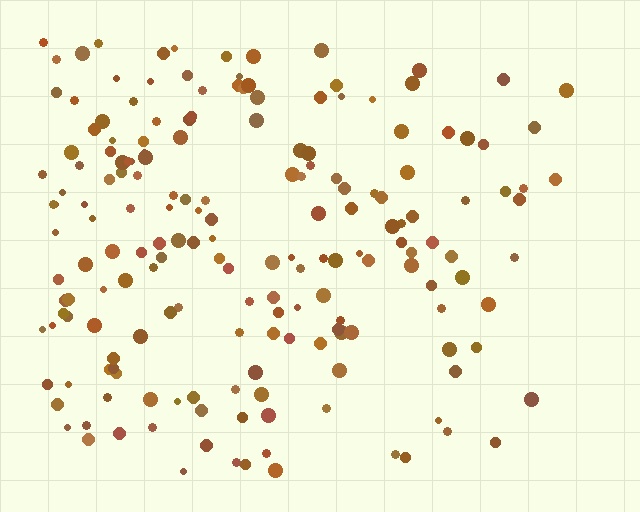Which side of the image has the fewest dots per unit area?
The right.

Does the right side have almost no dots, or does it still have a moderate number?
Still a moderate number, just noticeably fewer than the left.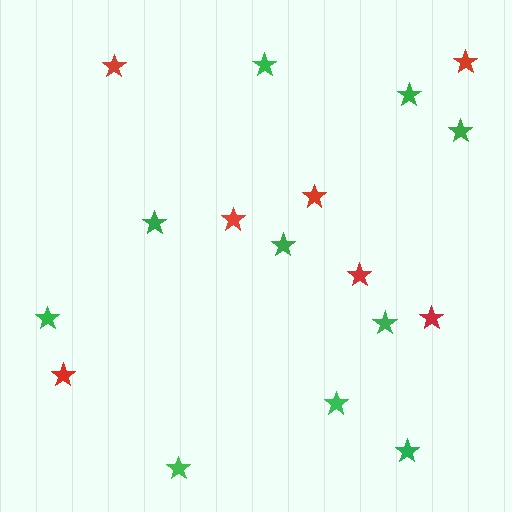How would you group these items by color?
There are 2 groups: one group of red stars (7) and one group of green stars (10).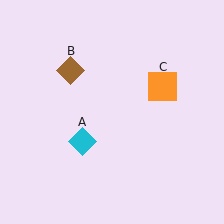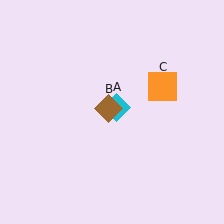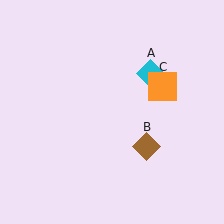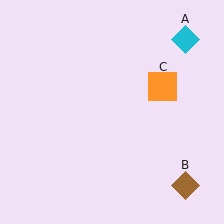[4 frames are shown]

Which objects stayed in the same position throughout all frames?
Orange square (object C) remained stationary.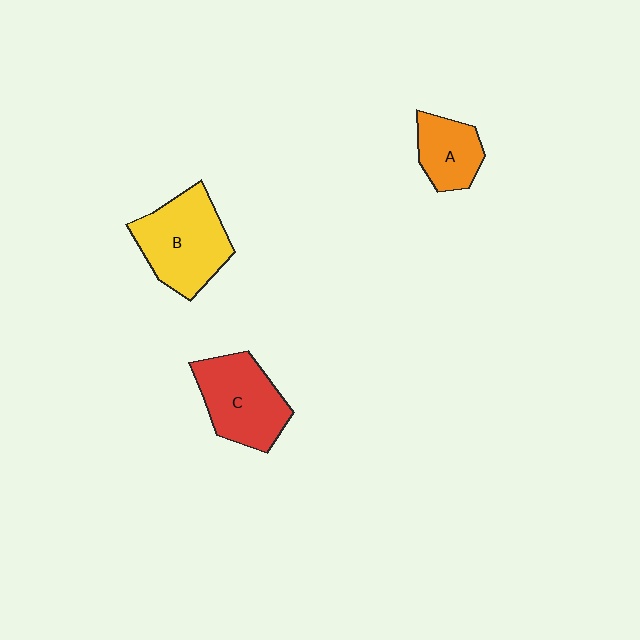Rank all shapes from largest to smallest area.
From largest to smallest: B (yellow), C (red), A (orange).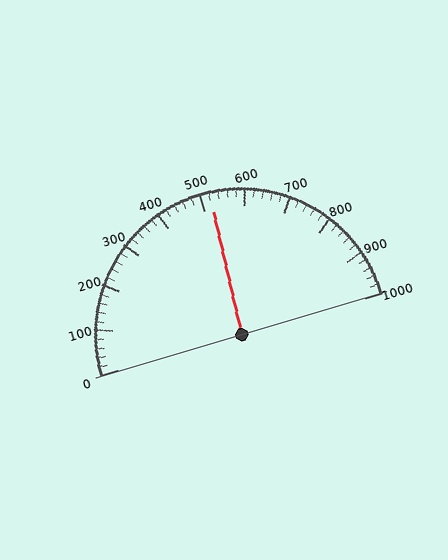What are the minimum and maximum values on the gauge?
The gauge ranges from 0 to 1000.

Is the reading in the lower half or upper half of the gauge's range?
The reading is in the upper half of the range (0 to 1000).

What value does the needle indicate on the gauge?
The needle indicates approximately 520.